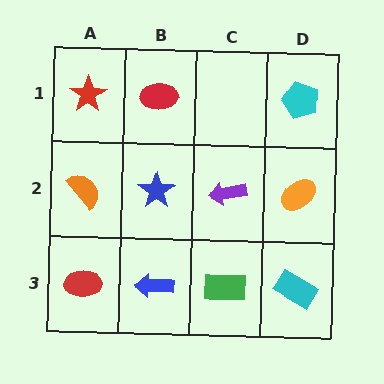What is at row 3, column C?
A green rectangle.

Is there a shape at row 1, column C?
No, that cell is empty.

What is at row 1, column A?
A red star.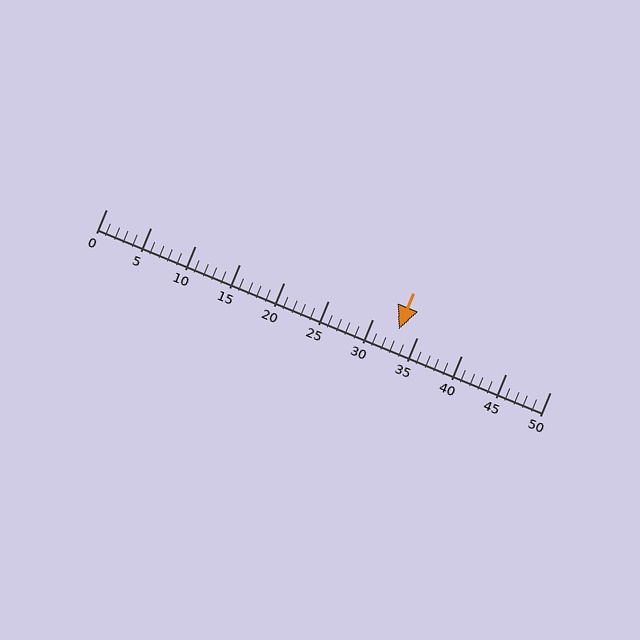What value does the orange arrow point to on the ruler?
The orange arrow points to approximately 33.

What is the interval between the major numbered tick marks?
The major tick marks are spaced 5 units apart.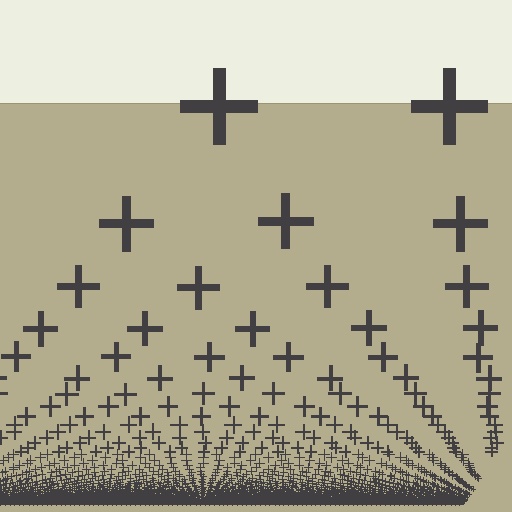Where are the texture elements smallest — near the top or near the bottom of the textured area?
Near the bottom.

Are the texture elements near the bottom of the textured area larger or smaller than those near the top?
Smaller. The gradient is inverted — elements near the bottom are smaller and denser.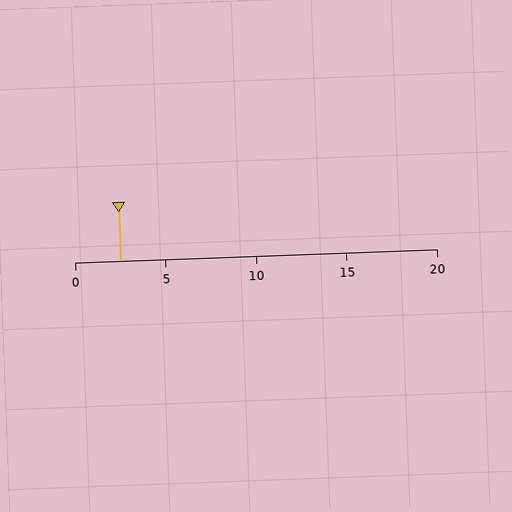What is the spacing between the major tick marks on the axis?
The major ticks are spaced 5 apart.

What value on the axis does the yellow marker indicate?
The marker indicates approximately 2.5.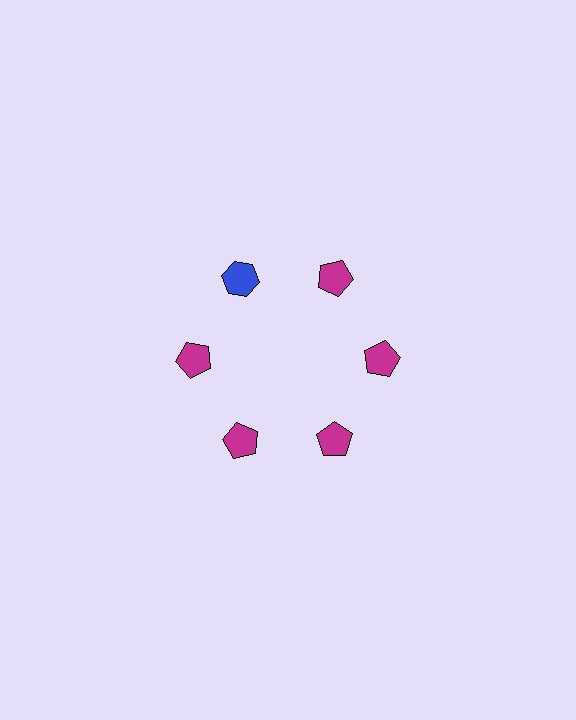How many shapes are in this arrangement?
There are 6 shapes arranged in a ring pattern.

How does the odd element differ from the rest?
It differs in both color (blue instead of magenta) and shape (hexagon instead of pentagon).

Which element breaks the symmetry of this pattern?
The blue hexagon at roughly the 11 o'clock position breaks the symmetry. All other shapes are magenta pentagons.